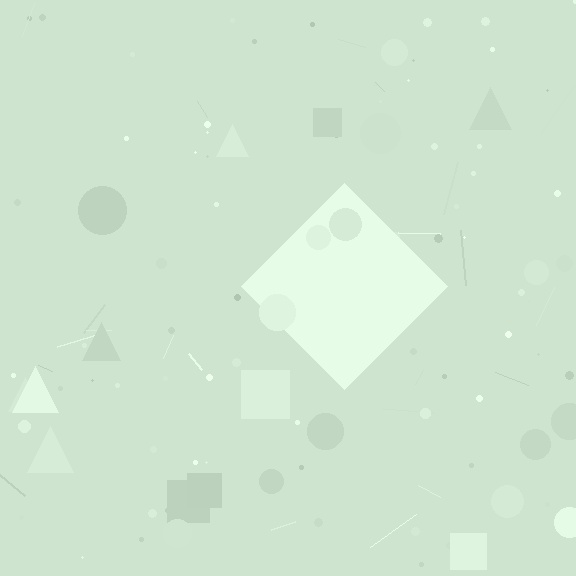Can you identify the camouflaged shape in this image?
The camouflaged shape is a diamond.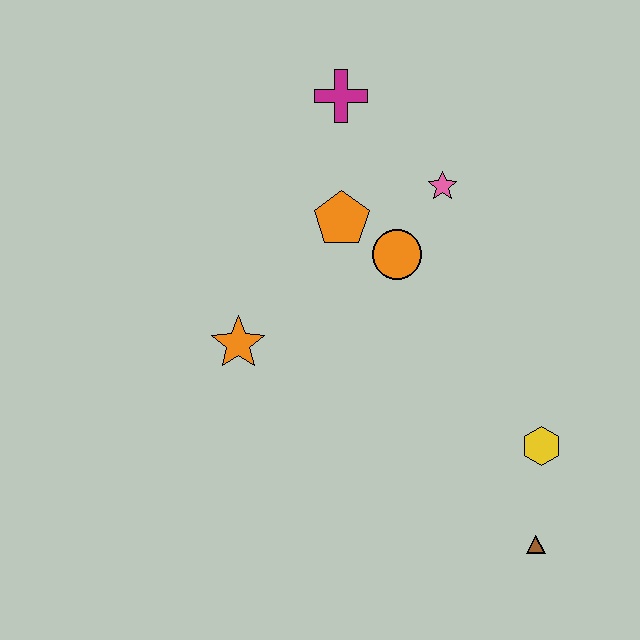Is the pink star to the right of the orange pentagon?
Yes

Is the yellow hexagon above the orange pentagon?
No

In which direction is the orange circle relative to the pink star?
The orange circle is below the pink star.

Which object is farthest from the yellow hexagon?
The magenta cross is farthest from the yellow hexagon.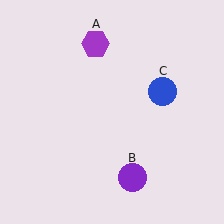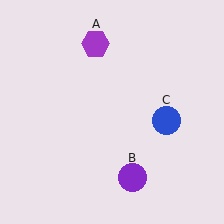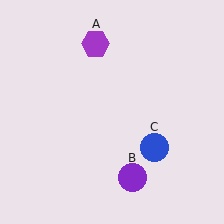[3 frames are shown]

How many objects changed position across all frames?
1 object changed position: blue circle (object C).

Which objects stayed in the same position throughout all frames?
Purple hexagon (object A) and purple circle (object B) remained stationary.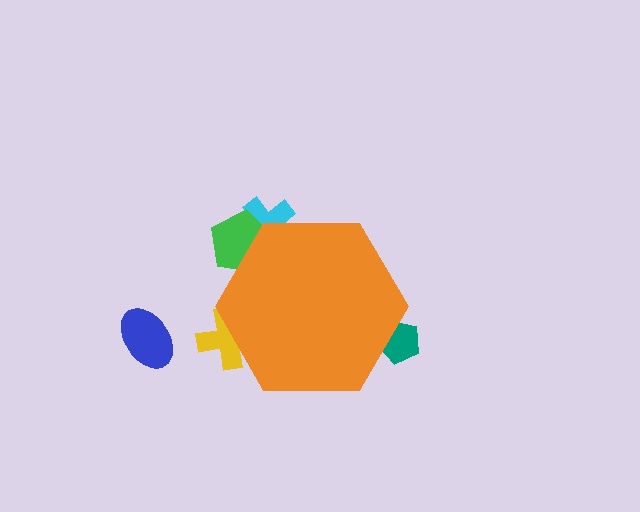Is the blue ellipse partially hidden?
No, the blue ellipse is fully visible.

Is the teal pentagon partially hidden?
Yes, the teal pentagon is partially hidden behind the orange hexagon.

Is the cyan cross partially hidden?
Yes, the cyan cross is partially hidden behind the orange hexagon.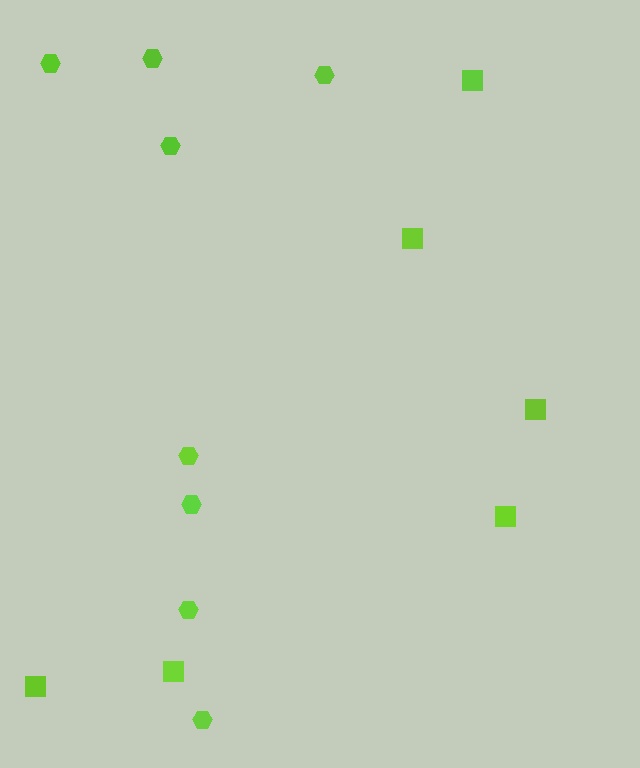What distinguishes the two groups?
There are 2 groups: one group of hexagons (8) and one group of squares (6).